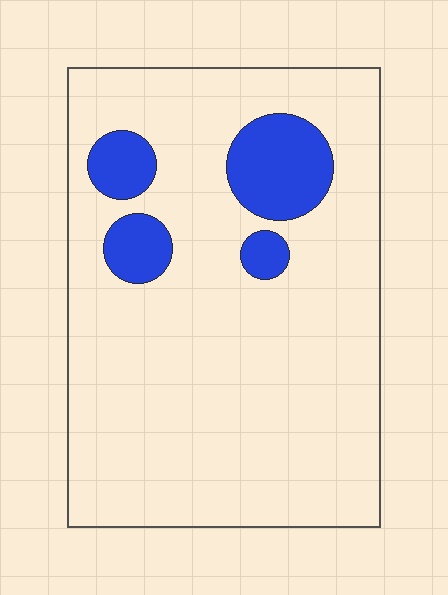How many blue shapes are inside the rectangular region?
4.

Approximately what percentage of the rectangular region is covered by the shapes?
Approximately 15%.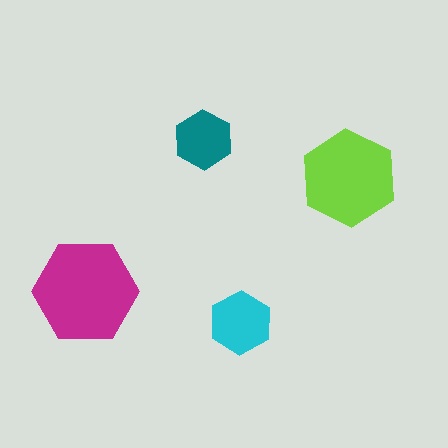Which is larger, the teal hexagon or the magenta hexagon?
The magenta one.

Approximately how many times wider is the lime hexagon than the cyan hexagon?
About 1.5 times wider.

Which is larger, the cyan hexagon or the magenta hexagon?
The magenta one.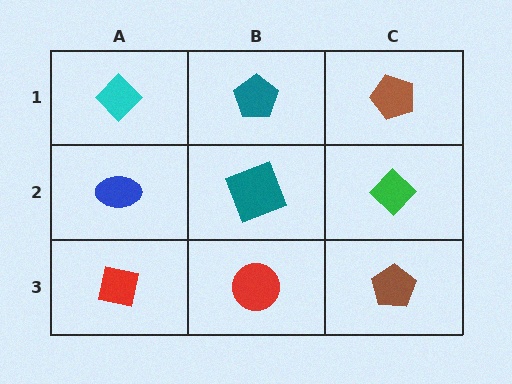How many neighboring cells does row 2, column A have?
3.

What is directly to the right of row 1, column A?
A teal pentagon.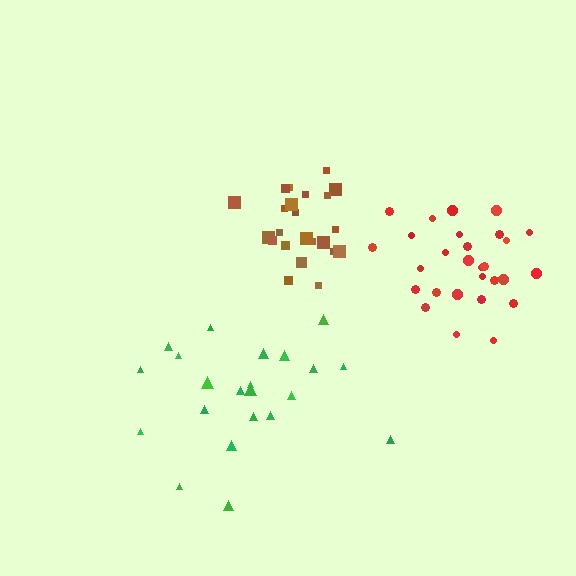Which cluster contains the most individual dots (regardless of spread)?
Red (28).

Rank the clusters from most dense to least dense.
brown, red, green.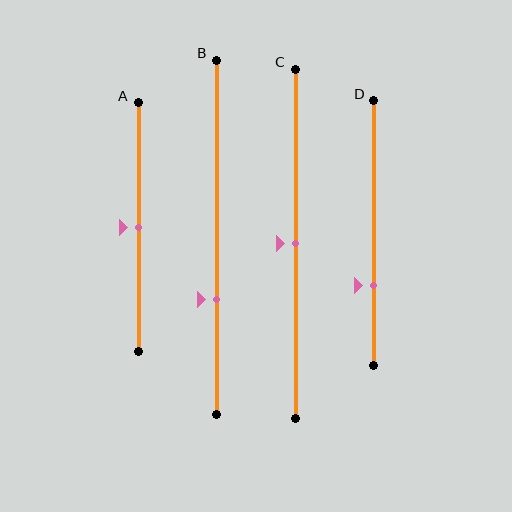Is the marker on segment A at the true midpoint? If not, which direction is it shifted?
Yes, the marker on segment A is at the true midpoint.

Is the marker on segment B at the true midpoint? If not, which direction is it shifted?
No, the marker on segment B is shifted downward by about 18% of the segment length.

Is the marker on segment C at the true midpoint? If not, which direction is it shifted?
Yes, the marker on segment C is at the true midpoint.